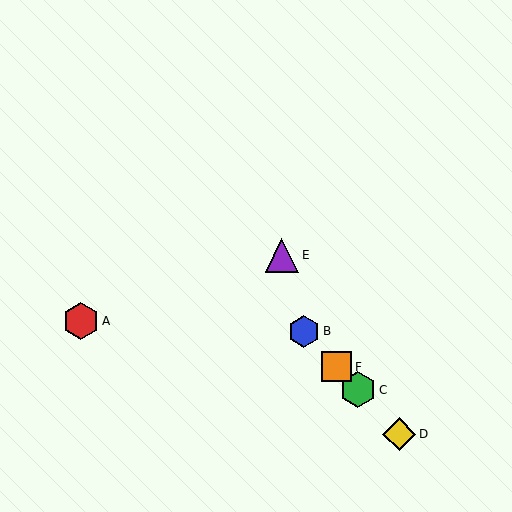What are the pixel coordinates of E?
Object E is at (282, 255).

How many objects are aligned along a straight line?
4 objects (B, C, D, F) are aligned along a straight line.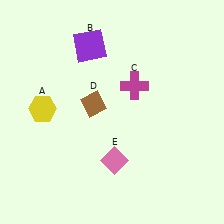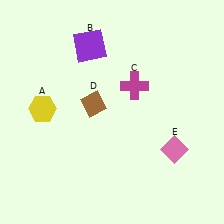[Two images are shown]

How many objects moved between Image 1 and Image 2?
1 object moved between the two images.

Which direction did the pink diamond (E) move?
The pink diamond (E) moved right.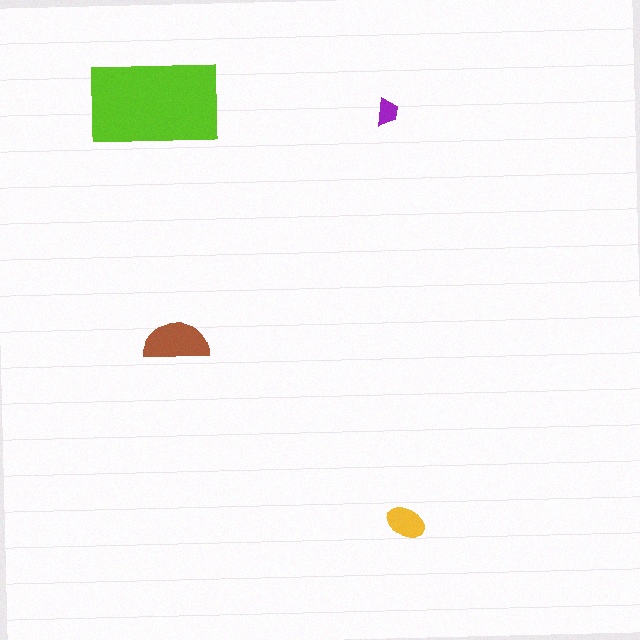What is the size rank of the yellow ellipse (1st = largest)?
3rd.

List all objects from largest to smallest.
The lime rectangle, the brown semicircle, the yellow ellipse, the purple trapezoid.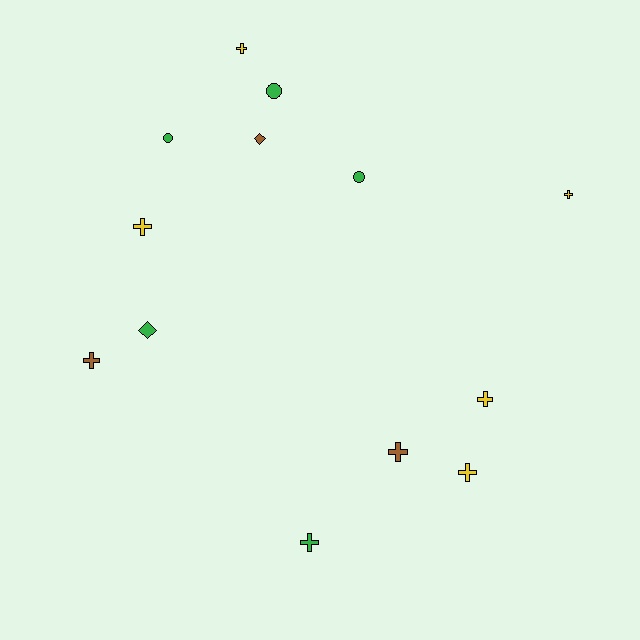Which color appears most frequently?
Yellow, with 5 objects.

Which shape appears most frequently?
Cross, with 8 objects.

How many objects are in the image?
There are 13 objects.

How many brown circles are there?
There are no brown circles.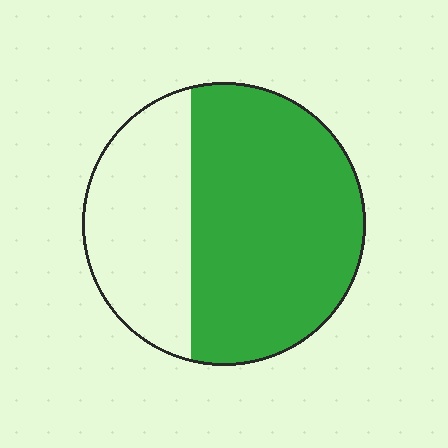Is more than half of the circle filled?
Yes.